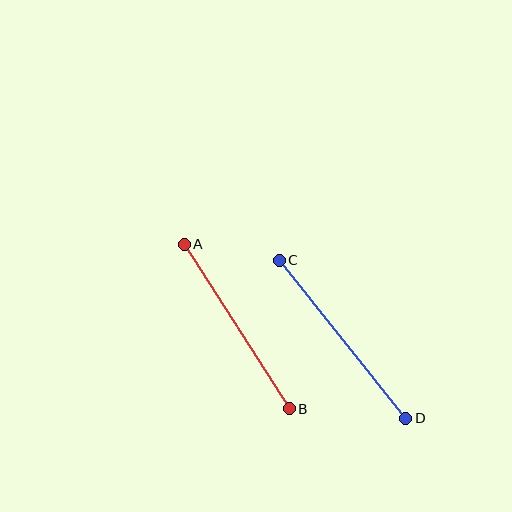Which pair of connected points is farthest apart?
Points C and D are farthest apart.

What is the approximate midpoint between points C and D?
The midpoint is at approximately (343, 339) pixels.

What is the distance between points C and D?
The distance is approximately 202 pixels.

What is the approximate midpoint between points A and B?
The midpoint is at approximately (237, 326) pixels.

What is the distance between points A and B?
The distance is approximately 195 pixels.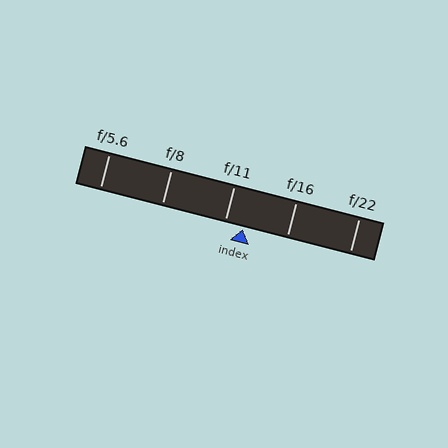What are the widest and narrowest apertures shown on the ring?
The widest aperture shown is f/5.6 and the narrowest is f/22.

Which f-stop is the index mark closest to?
The index mark is closest to f/11.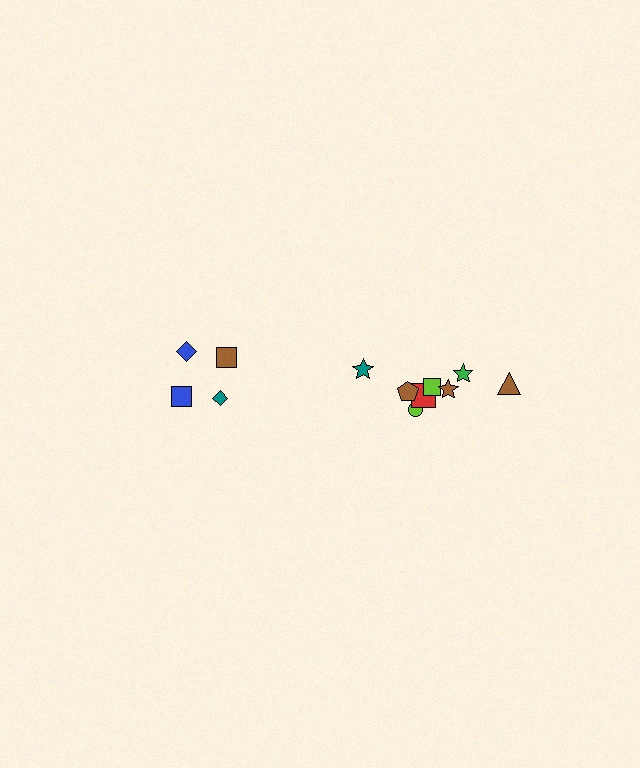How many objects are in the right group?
There are 8 objects.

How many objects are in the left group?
There are 4 objects.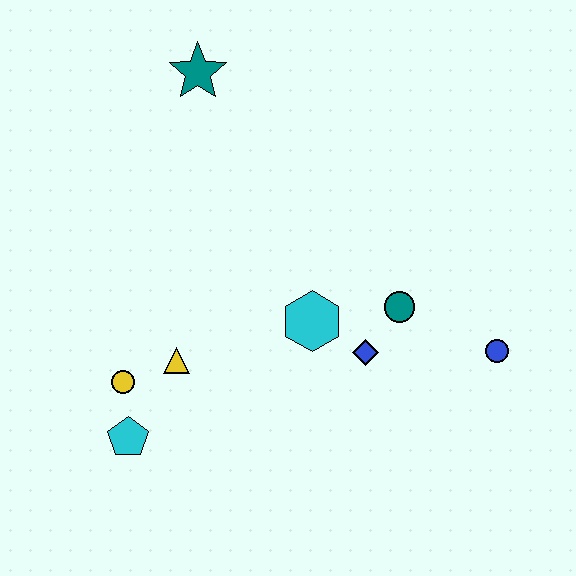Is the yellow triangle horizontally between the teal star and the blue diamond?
No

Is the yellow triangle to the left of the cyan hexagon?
Yes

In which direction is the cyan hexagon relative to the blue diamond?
The cyan hexagon is to the left of the blue diamond.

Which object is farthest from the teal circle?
The teal star is farthest from the teal circle.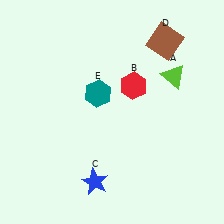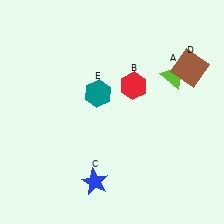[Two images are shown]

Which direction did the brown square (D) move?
The brown square (D) moved down.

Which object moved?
The brown square (D) moved down.